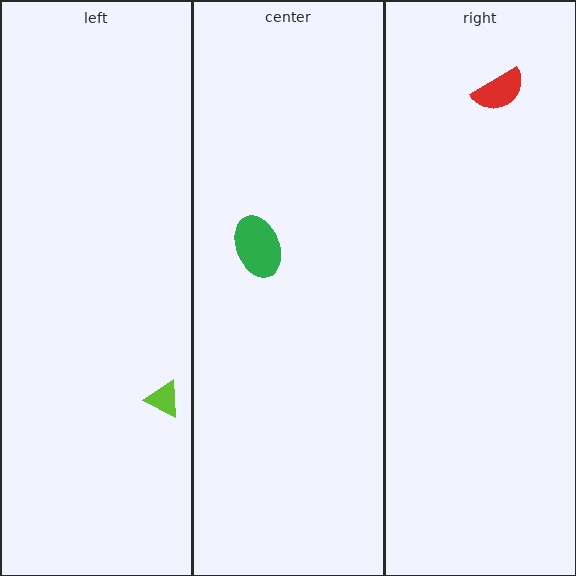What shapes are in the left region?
The lime triangle.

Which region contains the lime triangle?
The left region.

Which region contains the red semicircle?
The right region.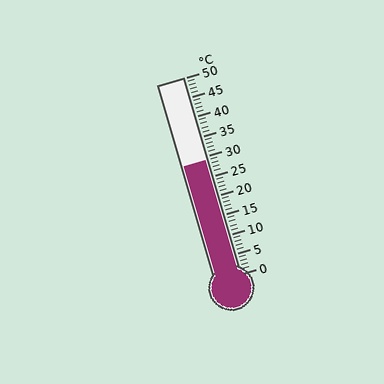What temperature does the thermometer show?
The thermometer shows approximately 29°C.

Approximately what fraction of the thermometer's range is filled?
The thermometer is filled to approximately 60% of its range.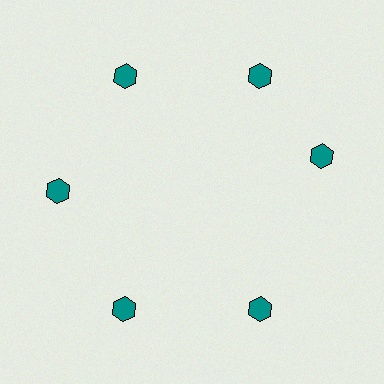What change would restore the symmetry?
The symmetry would be restored by rotating it back into even spacing with its neighbors so that all 6 hexagons sit at equal angles and equal distance from the center.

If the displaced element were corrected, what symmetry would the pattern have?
It would have 6-fold rotational symmetry — the pattern would map onto itself every 60 degrees.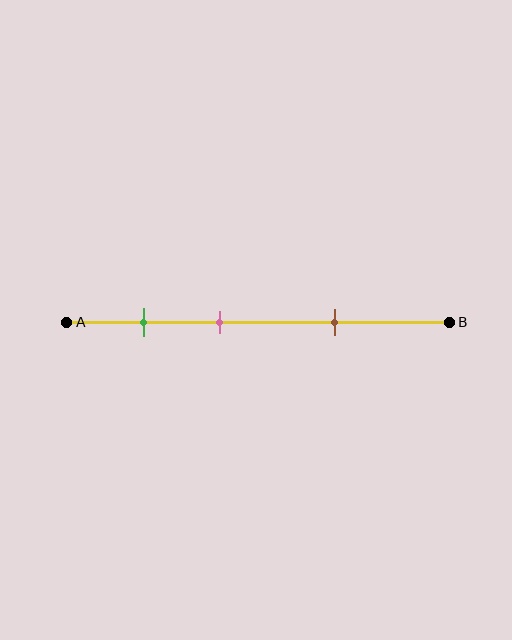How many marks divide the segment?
There are 3 marks dividing the segment.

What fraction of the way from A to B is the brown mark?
The brown mark is approximately 70% (0.7) of the way from A to B.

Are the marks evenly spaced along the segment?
Yes, the marks are approximately evenly spaced.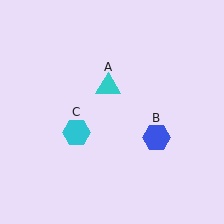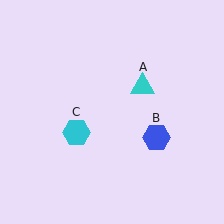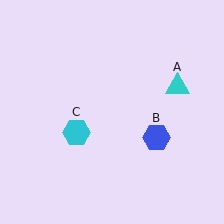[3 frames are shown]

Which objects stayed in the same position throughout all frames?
Blue hexagon (object B) and cyan hexagon (object C) remained stationary.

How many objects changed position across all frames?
1 object changed position: cyan triangle (object A).